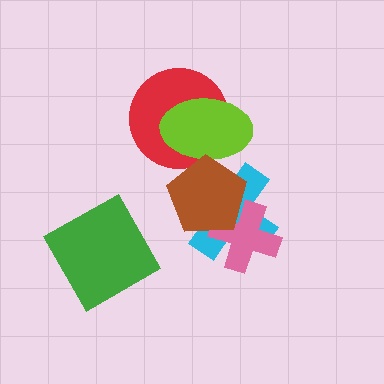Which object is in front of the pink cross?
The brown pentagon is in front of the pink cross.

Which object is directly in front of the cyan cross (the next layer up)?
The pink cross is directly in front of the cyan cross.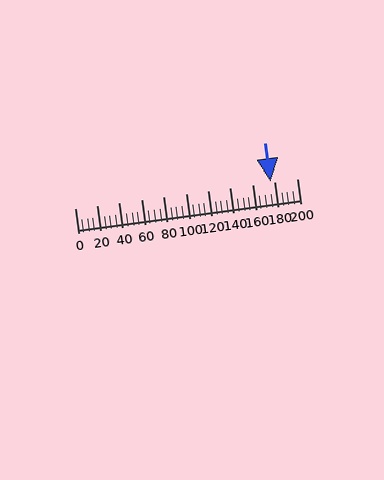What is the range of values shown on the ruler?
The ruler shows values from 0 to 200.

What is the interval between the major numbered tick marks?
The major tick marks are spaced 20 units apart.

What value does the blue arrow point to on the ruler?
The blue arrow points to approximately 176.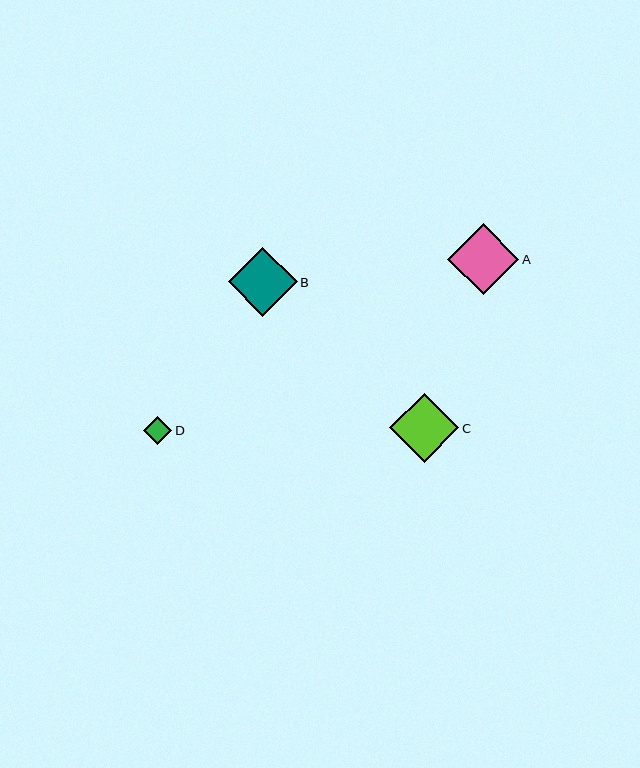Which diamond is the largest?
Diamond A is the largest with a size of approximately 71 pixels.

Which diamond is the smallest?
Diamond D is the smallest with a size of approximately 28 pixels.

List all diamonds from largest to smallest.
From largest to smallest: A, C, B, D.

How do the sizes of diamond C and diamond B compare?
Diamond C and diamond B are approximately the same size.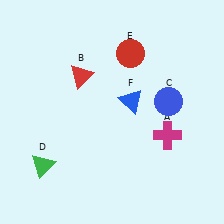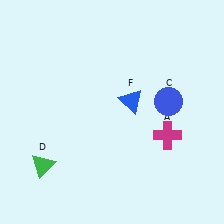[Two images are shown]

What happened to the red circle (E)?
The red circle (E) was removed in Image 2. It was in the top-right area of Image 1.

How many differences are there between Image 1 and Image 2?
There are 2 differences between the two images.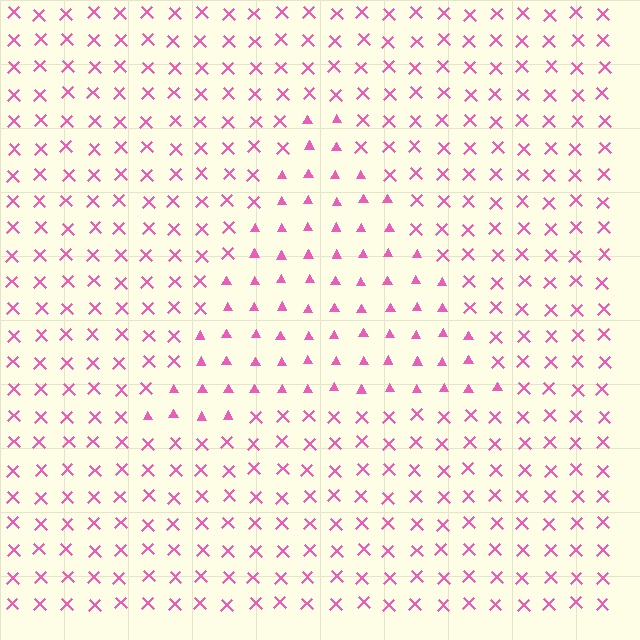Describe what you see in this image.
The image is filled with small pink elements arranged in a uniform grid. A triangle-shaped region contains triangles, while the surrounding area contains X marks. The boundary is defined purely by the change in element shape.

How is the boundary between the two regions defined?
The boundary is defined by a change in element shape: triangles inside vs. X marks outside. All elements share the same color and spacing.